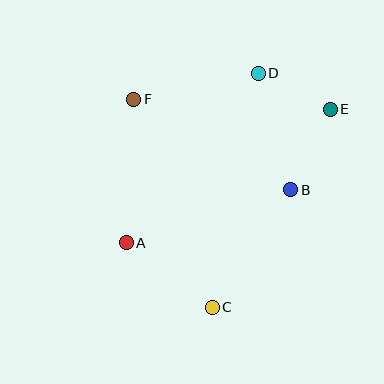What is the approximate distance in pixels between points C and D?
The distance between C and D is approximately 238 pixels.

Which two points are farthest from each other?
Points A and E are farthest from each other.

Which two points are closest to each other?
Points D and E are closest to each other.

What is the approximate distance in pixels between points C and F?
The distance between C and F is approximately 222 pixels.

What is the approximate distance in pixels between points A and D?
The distance between A and D is approximately 215 pixels.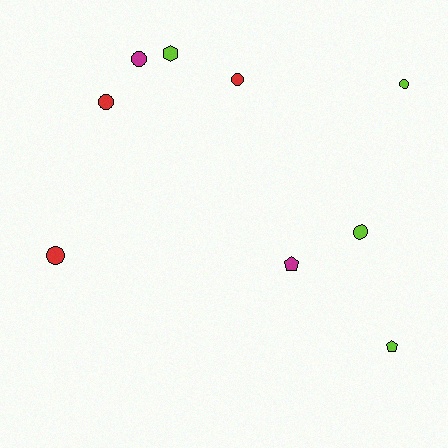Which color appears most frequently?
Lime, with 4 objects.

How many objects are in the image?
There are 9 objects.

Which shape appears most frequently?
Circle, with 6 objects.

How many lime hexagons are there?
There is 1 lime hexagon.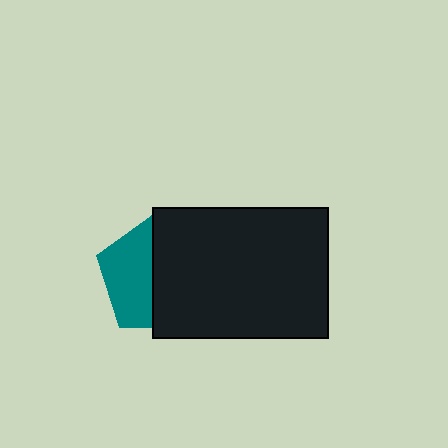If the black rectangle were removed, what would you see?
You would see the complete teal pentagon.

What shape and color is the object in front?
The object in front is a black rectangle.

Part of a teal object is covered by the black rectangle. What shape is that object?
It is a pentagon.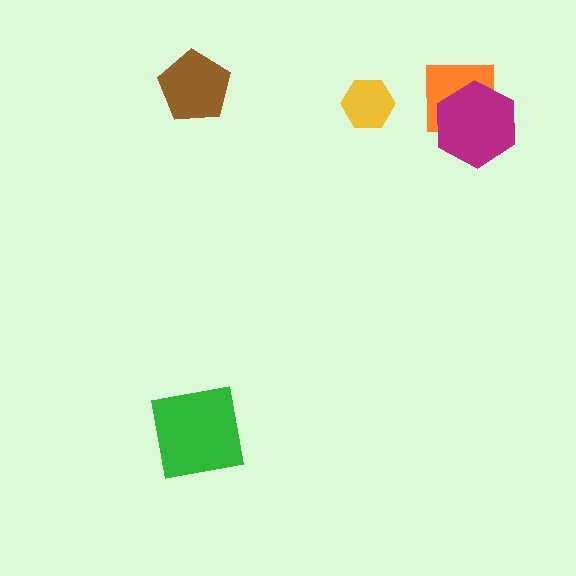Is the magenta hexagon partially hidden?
No, no other shape covers it.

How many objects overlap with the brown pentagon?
0 objects overlap with the brown pentagon.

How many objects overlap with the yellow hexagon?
0 objects overlap with the yellow hexagon.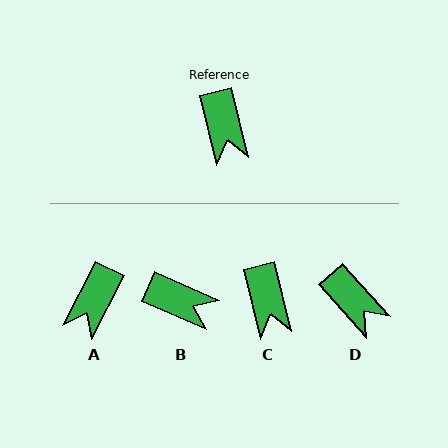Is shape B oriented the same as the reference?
No, it is off by about 53 degrees.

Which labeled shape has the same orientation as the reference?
C.